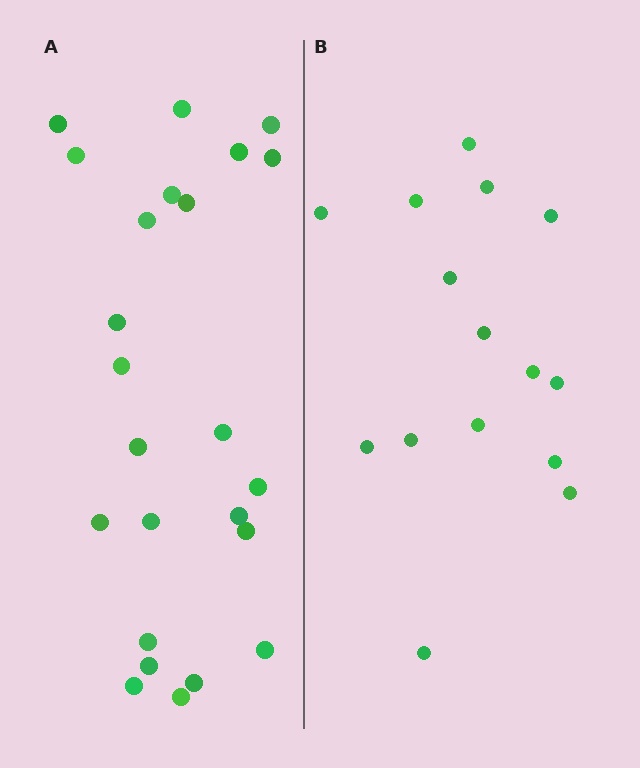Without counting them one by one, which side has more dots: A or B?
Region A (the left region) has more dots.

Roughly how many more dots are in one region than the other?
Region A has roughly 8 or so more dots than region B.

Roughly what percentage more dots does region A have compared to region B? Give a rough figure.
About 60% more.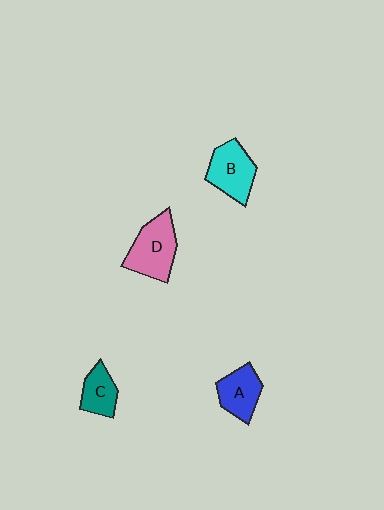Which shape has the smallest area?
Shape C (teal).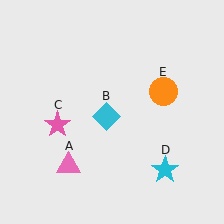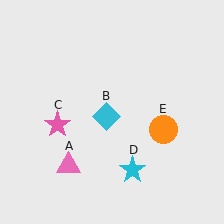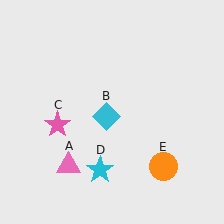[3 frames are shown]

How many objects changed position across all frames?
2 objects changed position: cyan star (object D), orange circle (object E).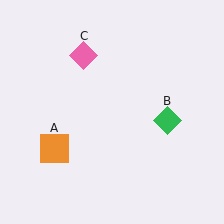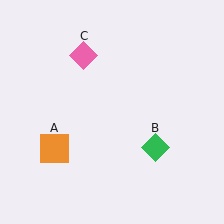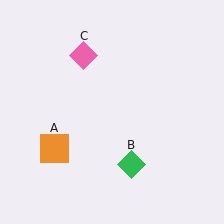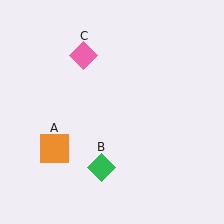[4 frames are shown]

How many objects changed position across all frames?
1 object changed position: green diamond (object B).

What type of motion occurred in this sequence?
The green diamond (object B) rotated clockwise around the center of the scene.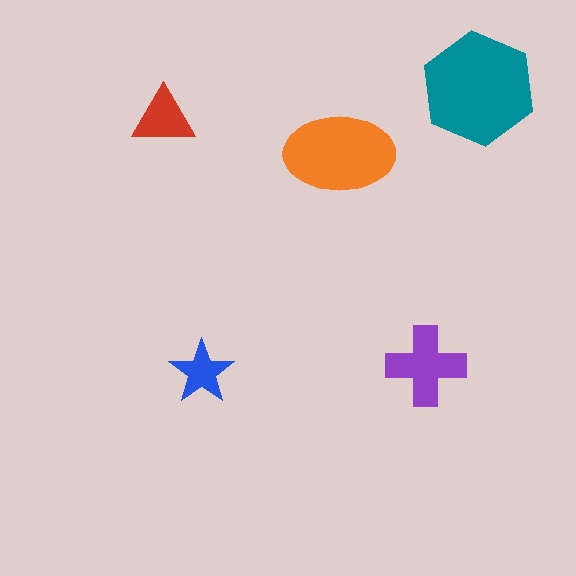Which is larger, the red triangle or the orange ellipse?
The orange ellipse.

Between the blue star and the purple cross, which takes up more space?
The purple cross.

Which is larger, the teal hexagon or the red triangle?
The teal hexagon.